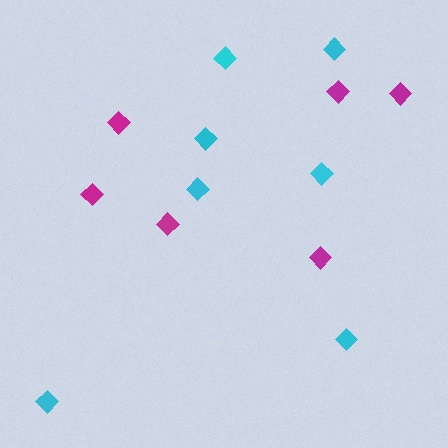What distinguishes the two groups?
There are 2 groups: one group of cyan diamonds (7) and one group of magenta diamonds (6).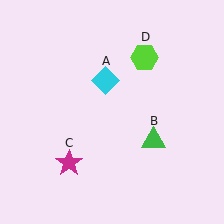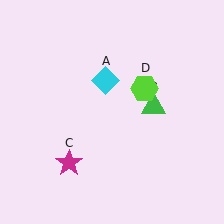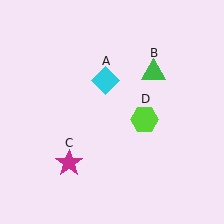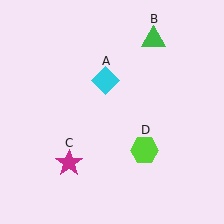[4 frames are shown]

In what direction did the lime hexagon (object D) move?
The lime hexagon (object D) moved down.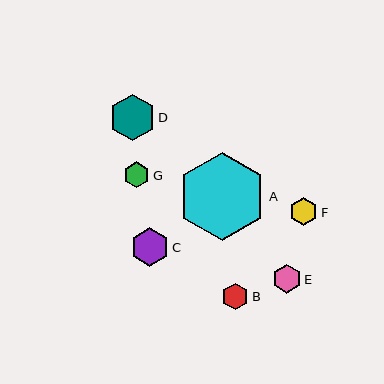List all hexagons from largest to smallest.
From largest to smallest: A, D, C, E, F, B, G.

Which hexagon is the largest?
Hexagon A is the largest with a size of approximately 88 pixels.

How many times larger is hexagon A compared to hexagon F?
Hexagon A is approximately 3.1 times the size of hexagon F.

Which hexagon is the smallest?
Hexagon G is the smallest with a size of approximately 26 pixels.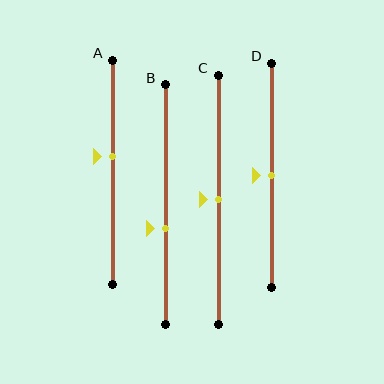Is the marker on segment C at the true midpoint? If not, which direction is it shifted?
Yes, the marker on segment C is at the true midpoint.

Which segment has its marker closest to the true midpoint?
Segment C has its marker closest to the true midpoint.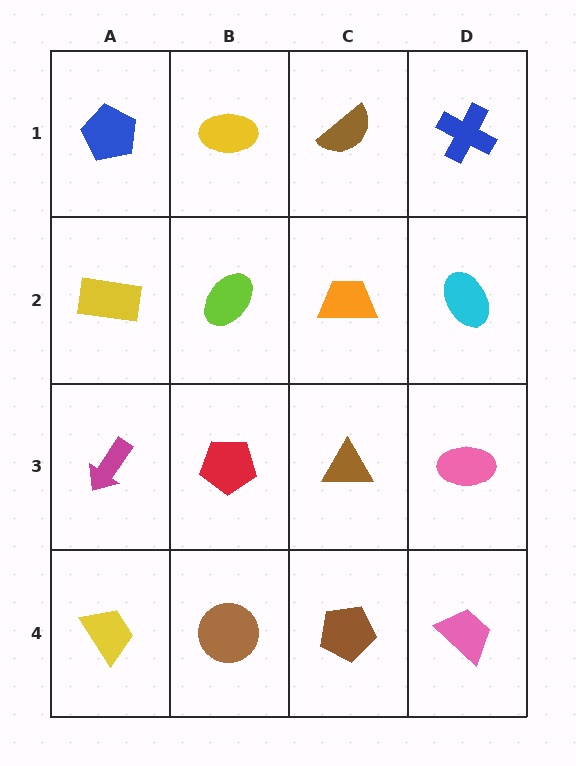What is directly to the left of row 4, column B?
A yellow trapezoid.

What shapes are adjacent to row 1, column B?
A lime ellipse (row 2, column B), a blue pentagon (row 1, column A), a brown semicircle (row 1, column C).